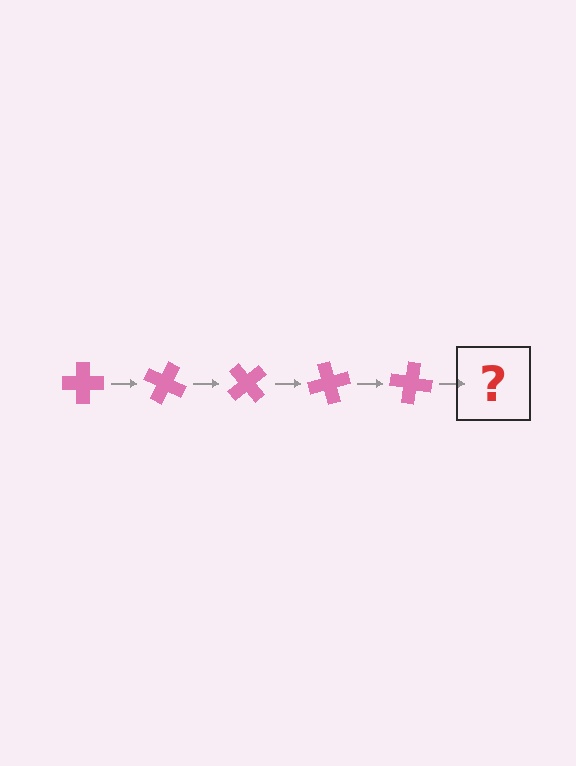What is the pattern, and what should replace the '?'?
The pattern is that the cross rotates 25 degrees each step. The '?' should be a pink cross rotated 125 degrees.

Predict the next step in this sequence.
The next step is a pink cross rotated 125 degrees.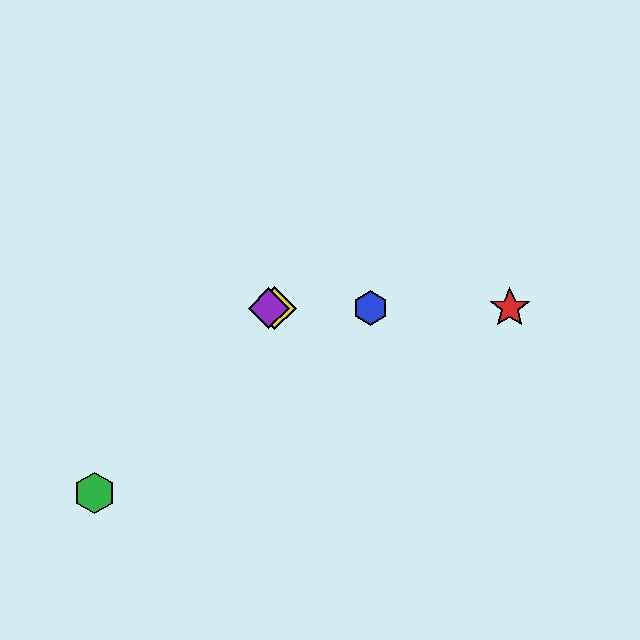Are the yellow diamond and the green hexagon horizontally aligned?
No, the yellow diamond is at y≈308 and the green hexagon is at y≈493.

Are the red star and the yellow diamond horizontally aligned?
Yes, both are at y≈308.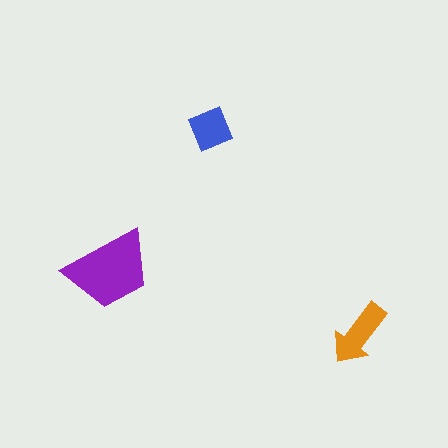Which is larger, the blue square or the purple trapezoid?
The purple trapezoid.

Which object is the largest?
The purple trapezoid.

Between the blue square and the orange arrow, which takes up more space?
The orange arrow.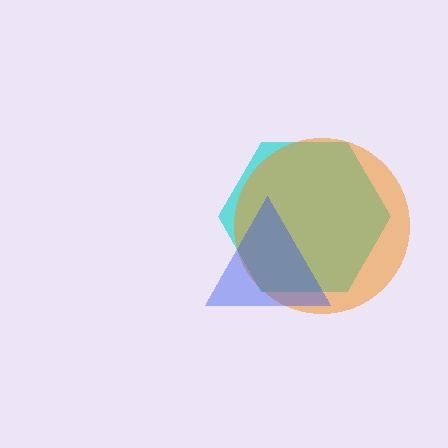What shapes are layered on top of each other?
The layered shapes are: a cyan hexagon, an orange circle, a blue triangle.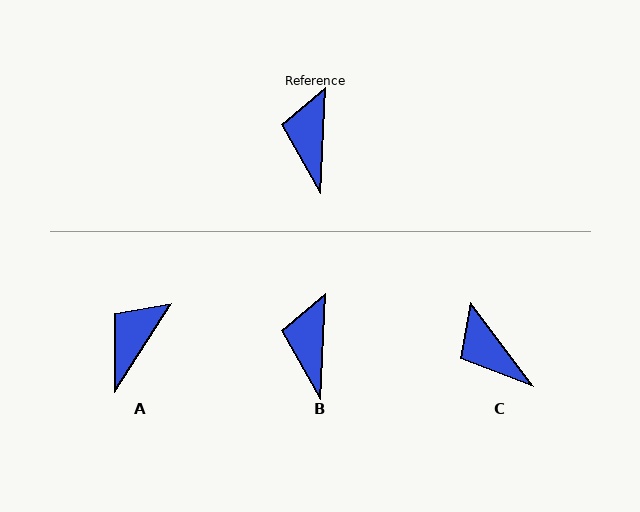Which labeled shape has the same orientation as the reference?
B.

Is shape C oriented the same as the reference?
No, it is off by about 39 degrees.